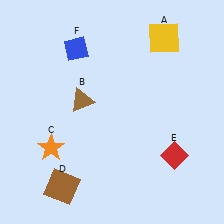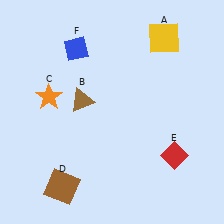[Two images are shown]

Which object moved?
The orange star (C) moved up.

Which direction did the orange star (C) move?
The orange star (C) moved up.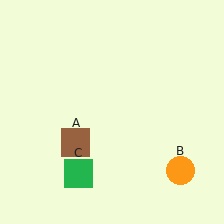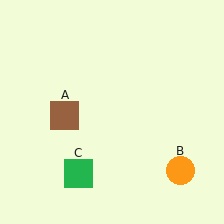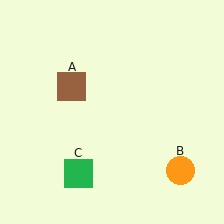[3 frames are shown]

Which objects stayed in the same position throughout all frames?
Orange circle (object B) and green square (object C) remained stationary.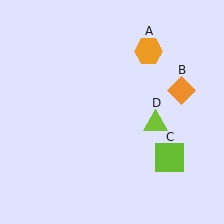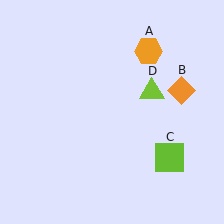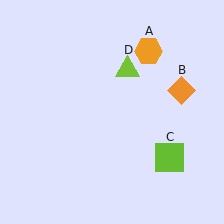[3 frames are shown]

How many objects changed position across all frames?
1 object changed position: lime triangle (object D).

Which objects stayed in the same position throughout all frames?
Orange hexagon (object A) and orange diamond (object B) and lime square (object C) remained stationary.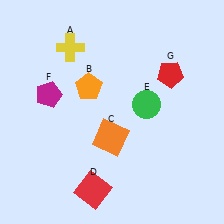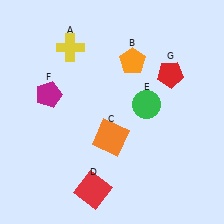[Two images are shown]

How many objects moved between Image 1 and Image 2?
1 object moved between the two images.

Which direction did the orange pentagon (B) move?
The orange pentagon (B) moved right.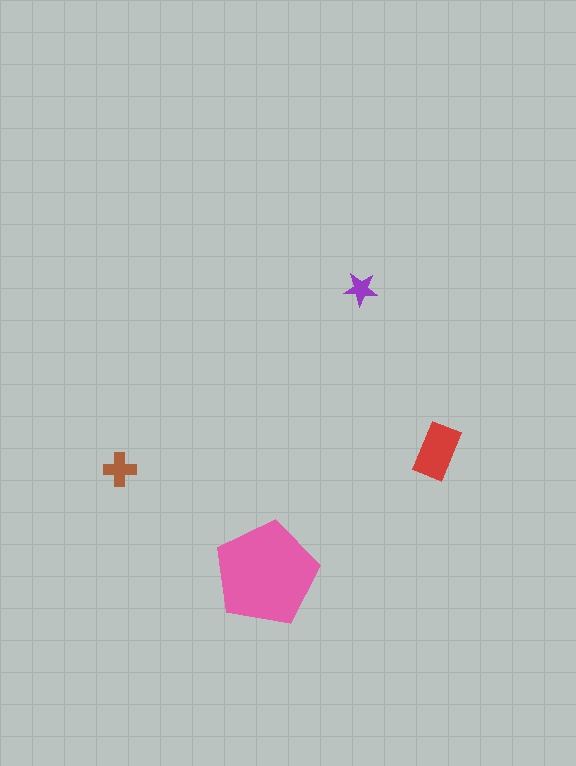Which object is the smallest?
The purple star.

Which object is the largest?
The pink pentagon.